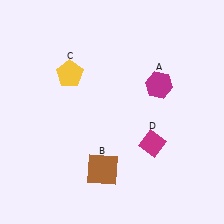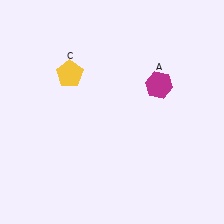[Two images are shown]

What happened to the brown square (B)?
The brown square (B) was removed in Image 2. It was in the bottom-left area of Image 1.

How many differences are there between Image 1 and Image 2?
There are 2 differences between the two images.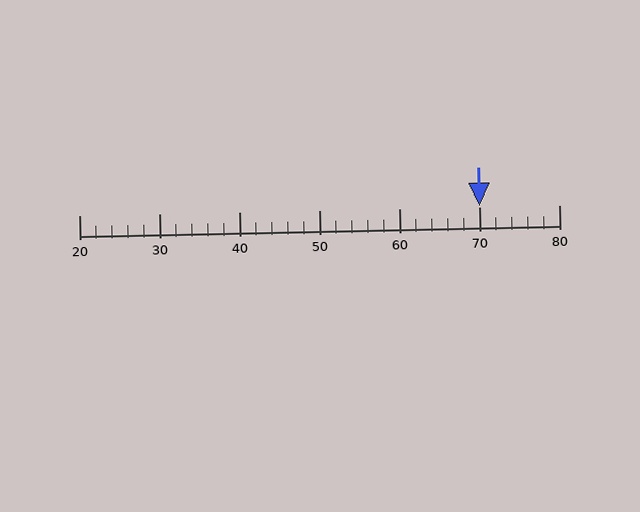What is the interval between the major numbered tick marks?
The major tick marks are spaced 10 units apart.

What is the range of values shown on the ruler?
The ruler shows values from 20 to 80.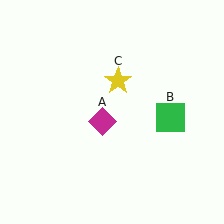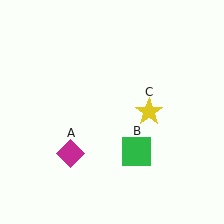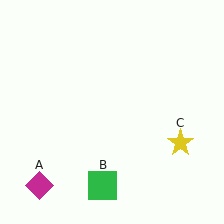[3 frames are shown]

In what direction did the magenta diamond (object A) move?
The magenta diamond (object A) moved down and to the left.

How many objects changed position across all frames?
3 objects changed position: magenta diamond (object A), green square (object B), yellow star (object C).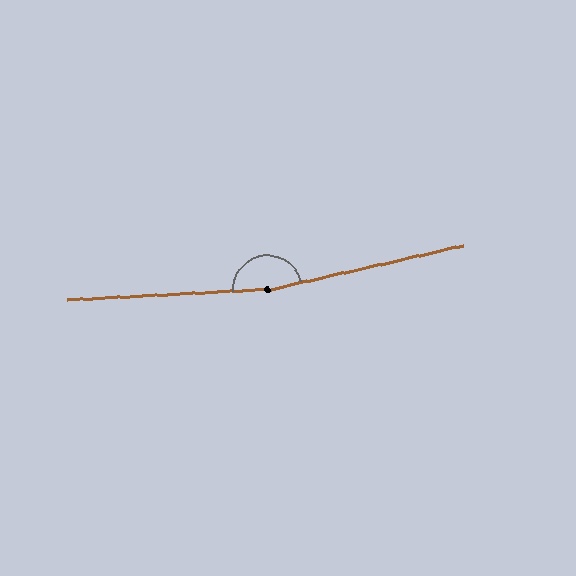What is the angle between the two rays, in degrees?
Approximately 170 degrees.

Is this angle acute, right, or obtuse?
It is obtuse.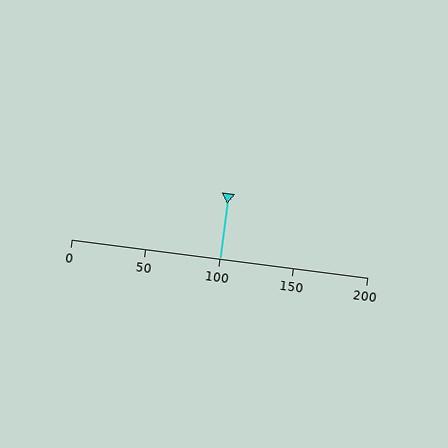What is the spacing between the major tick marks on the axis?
The major ticks are spaced 50 apart.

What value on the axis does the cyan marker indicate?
The marker indicates approximately 100.